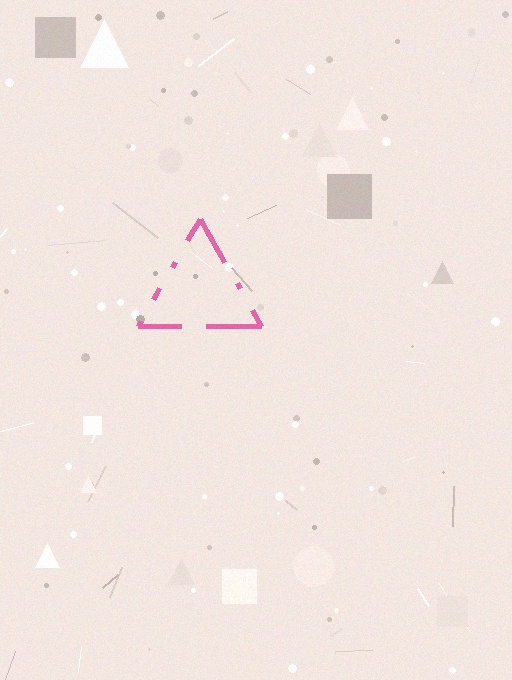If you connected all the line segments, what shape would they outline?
They would outline a triangle.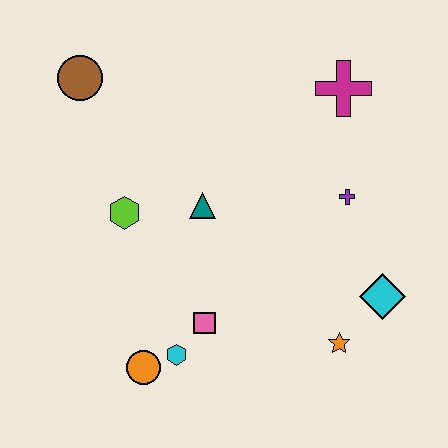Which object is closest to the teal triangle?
The lime hexagon is closest to the teal triangle.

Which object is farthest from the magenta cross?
The orange circle is farthest from the magenta cross.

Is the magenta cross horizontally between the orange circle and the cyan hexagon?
No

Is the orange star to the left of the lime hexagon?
No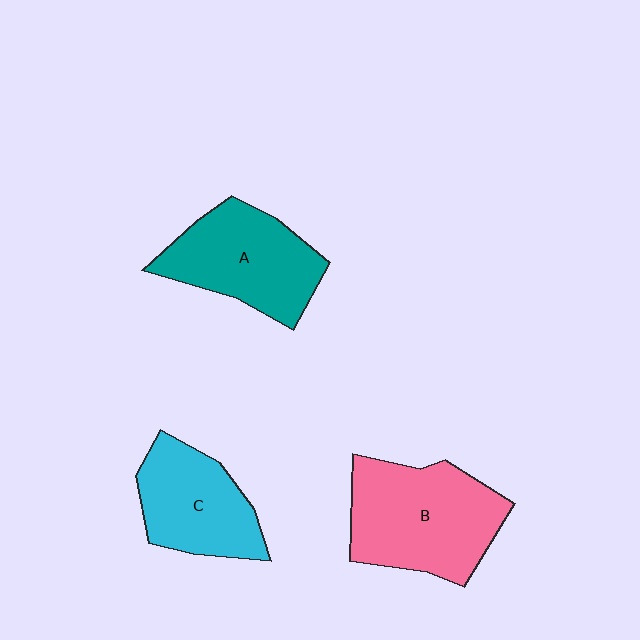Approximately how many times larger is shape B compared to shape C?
Approximately 1.4 times.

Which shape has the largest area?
Shape B (pink).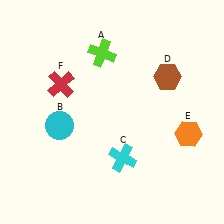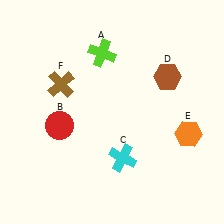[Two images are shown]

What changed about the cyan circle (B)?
In Image 1, B is cyan. In Image 2, it changed to red.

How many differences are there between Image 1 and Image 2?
There are 2 differences between the two images.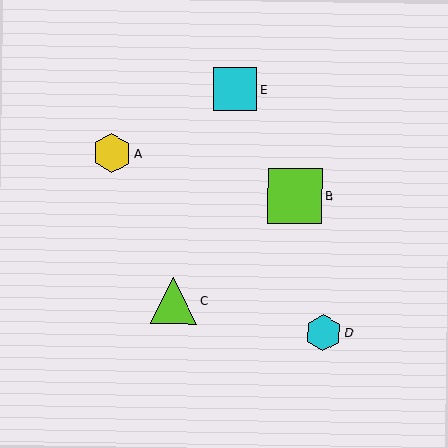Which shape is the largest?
The lime square (labeled B) is the largest.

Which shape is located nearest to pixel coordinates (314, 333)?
The cyan hexagon (labeled D) at (323, 333) is nearest to that location.